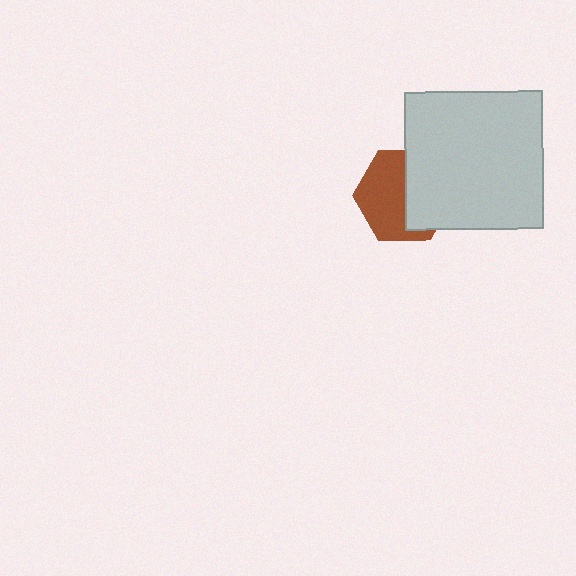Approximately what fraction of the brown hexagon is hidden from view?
Roughly 46% of the brown hexagon is hidden behind the light gray square.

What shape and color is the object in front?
The object in front is a light gray square.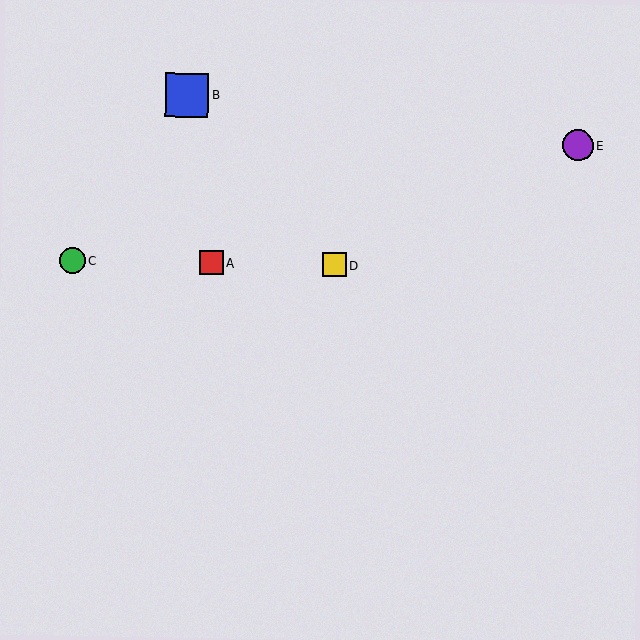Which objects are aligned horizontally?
Objects A, C, D are aligned horizontally.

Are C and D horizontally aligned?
Yes, both are at y≈260.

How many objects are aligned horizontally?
3 objects (A, C, D) are aligned horizontally.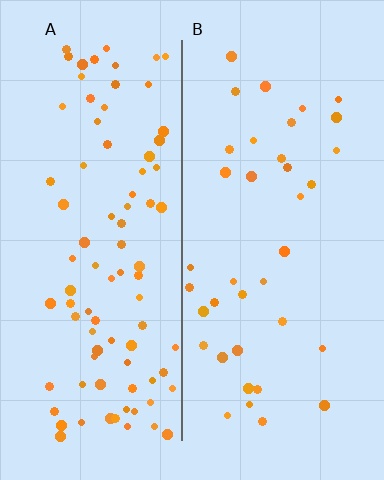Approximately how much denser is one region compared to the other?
Approximately 2.4× — region A over region B.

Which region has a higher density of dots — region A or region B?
A (the left).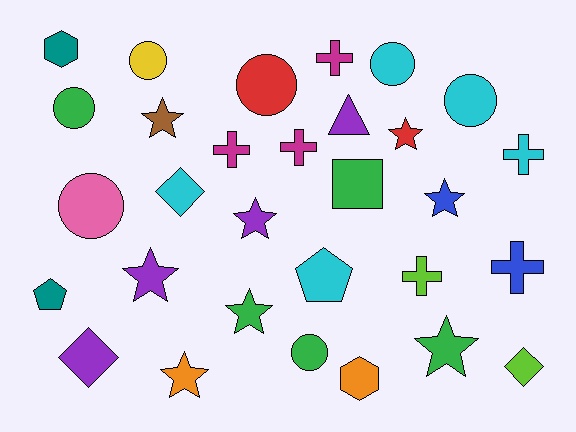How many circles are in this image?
There are 7 circles.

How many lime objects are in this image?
There are 2 lime objects.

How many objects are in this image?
There are 30 objects.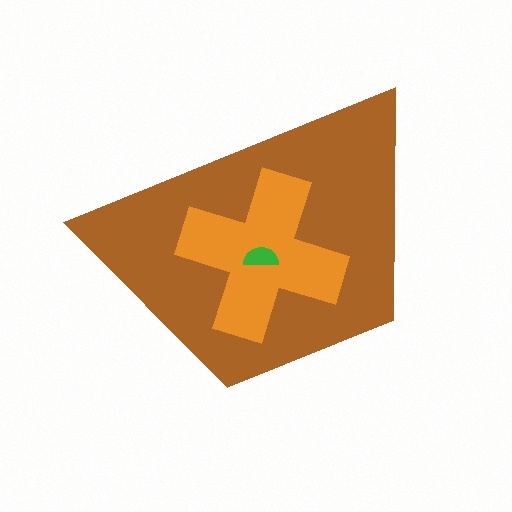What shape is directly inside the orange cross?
The green semicircle.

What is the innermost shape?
The green semicircle.